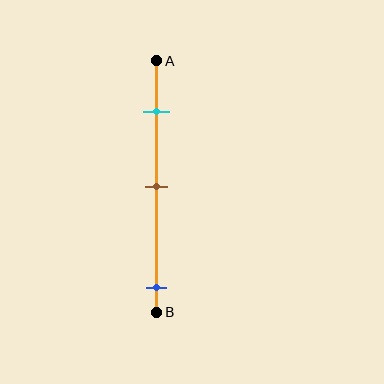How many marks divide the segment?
There are 3 marks dividing the segment.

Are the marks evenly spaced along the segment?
No, the marks are not evenly spaced.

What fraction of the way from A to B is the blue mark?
The blue mark is approximately 90% (0.9) of the way from A to B.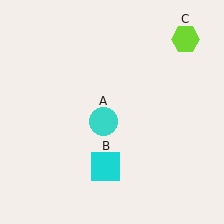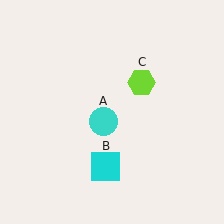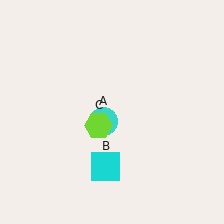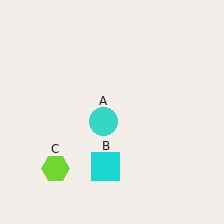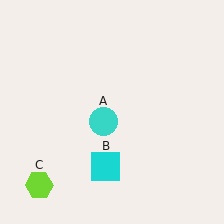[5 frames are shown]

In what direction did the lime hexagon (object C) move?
The lime hexagon (object C) moved down and to the left.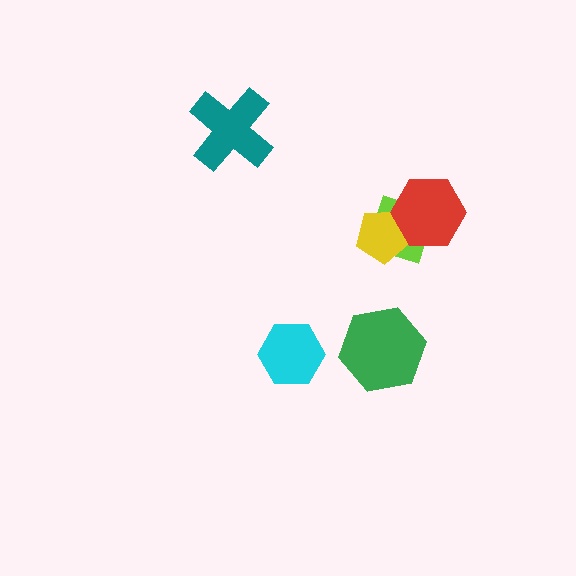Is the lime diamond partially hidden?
Yes, it is partially covered by another shape.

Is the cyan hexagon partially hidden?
No, no other shape covers it.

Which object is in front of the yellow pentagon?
The red hexagon is in front of the yellow pentagon.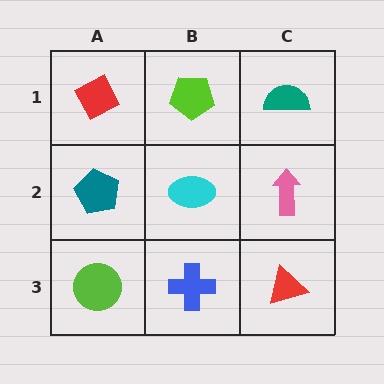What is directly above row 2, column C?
A teal semicircle.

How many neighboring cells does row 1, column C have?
2.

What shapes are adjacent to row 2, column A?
A red diamond (row 1, column A), a lime circle (row 3, column A), a cyan ellipse (row 2, column B).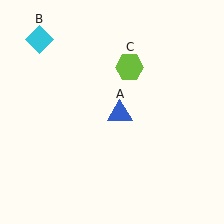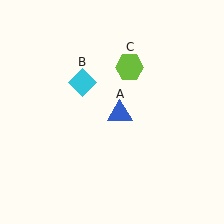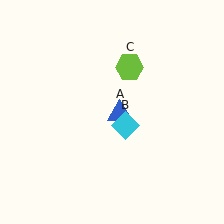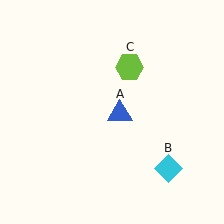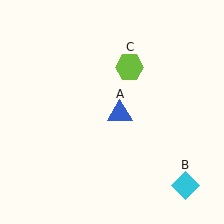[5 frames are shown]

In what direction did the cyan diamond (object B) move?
The cyan diamond (object B) moved down and to the right.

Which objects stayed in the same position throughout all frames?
Blue triangle (object A) and lime hexagon (object C) remained stationary.